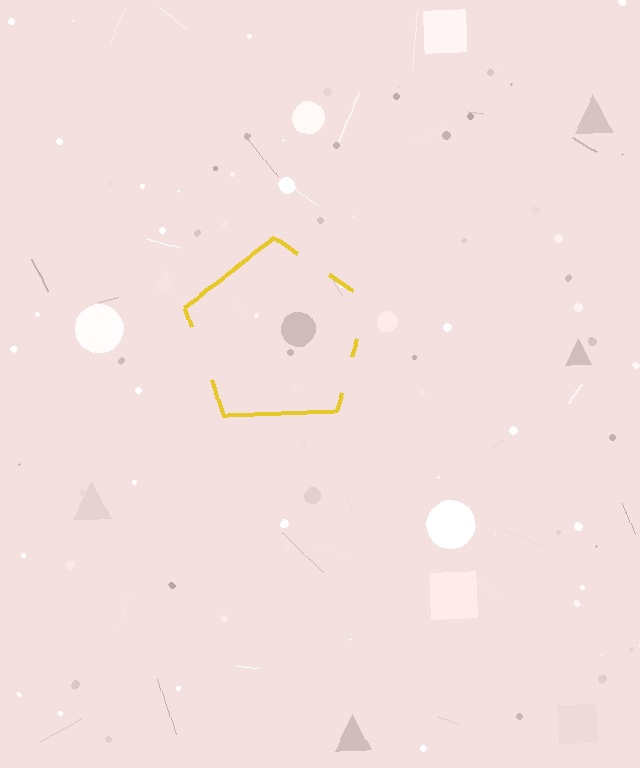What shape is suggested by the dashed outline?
The dashed outline suggests a pentagon.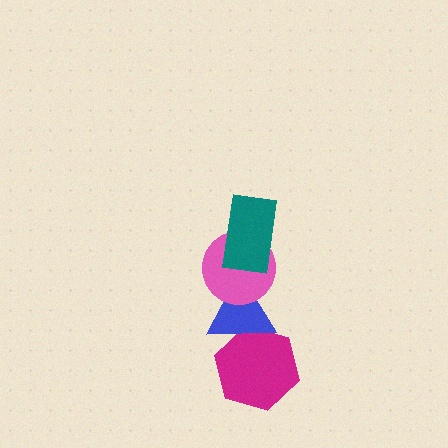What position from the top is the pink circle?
The pink circle is 2nd from the top.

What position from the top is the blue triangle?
The blue triangle is 3rd from the top.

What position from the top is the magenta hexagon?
The magenta hexagon is 4th from the top.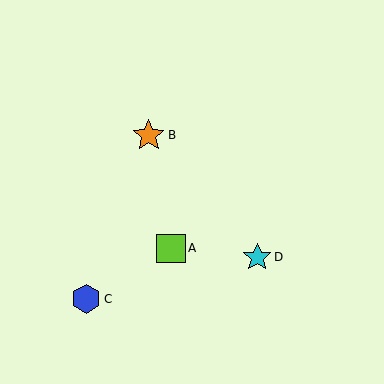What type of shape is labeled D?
Shape D is a cyan star.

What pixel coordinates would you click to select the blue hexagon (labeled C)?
Click at (86, 299) to select the blue hexagon C.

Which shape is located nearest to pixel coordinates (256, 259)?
The cyan star (labeled D) at (257, 257) is nearest to that location.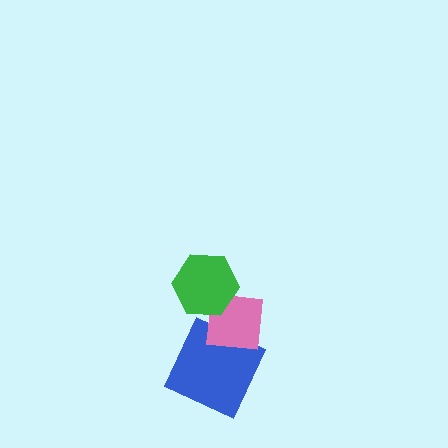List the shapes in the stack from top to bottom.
From top to bottom: the green hexagon, the pink square, the blue square.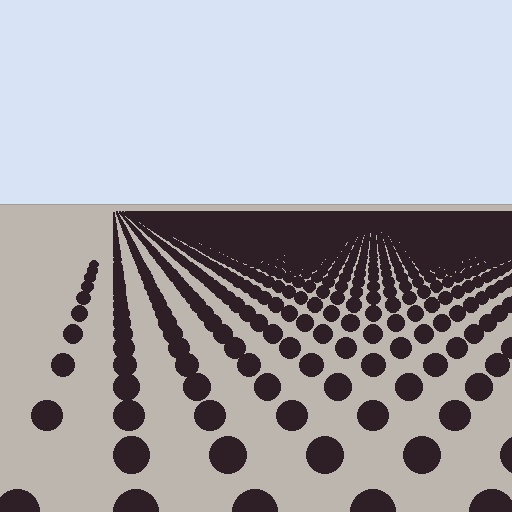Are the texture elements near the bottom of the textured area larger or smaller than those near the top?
Larger. Near the bottom, elements are closer to the viewer and appear at a bigger on-screen size.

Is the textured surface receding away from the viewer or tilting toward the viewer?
The surface is receding away from the viewer. Texture elements get smaller and denser toward the top.